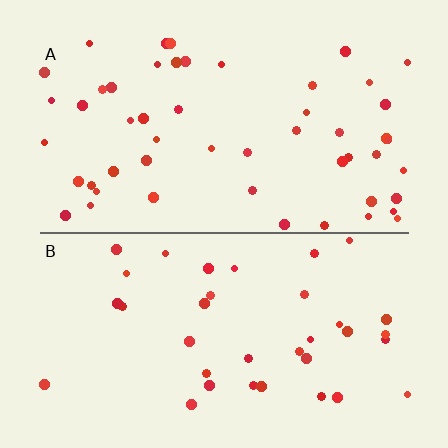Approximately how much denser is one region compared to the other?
Approximately 1.4× — region A over region B.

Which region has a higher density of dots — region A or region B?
A (the top).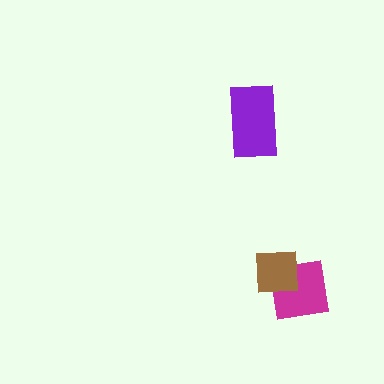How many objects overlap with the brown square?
1 object overlaps with the brown square.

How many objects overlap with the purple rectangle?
0 objects overlap with the purple rectangle.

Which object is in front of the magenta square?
The brown square is in front of the magenta square.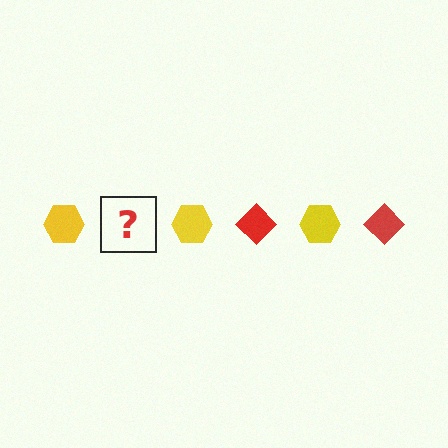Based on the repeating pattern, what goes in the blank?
The blank should be a red diamond.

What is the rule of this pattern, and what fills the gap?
The rule is that the pattern alternates between yellow hexagon and red diamond. The gap should be filled with a red diamond.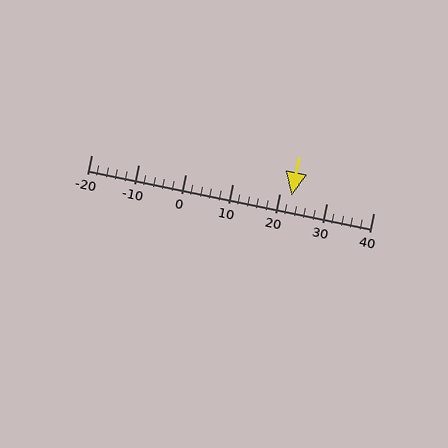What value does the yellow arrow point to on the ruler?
The yellow arrow points to approximately 22.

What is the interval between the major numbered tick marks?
The major tick marks are spaced 10 units apart.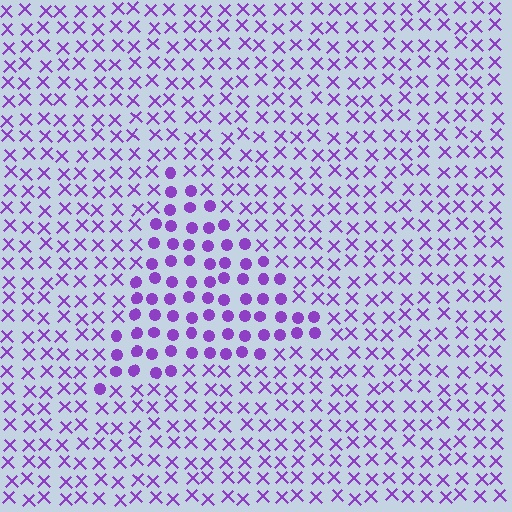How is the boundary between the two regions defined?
The boundary is defined by a change in element shape: circles inside vs. X marks outside. All elements share the same color and spacing.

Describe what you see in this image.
The image is filled with small purple elements arranged in a uniform grid. A triangle-shaped region contains circles, while the surrounding area contains X marks. The boundary is defined purely by the change in element shape.